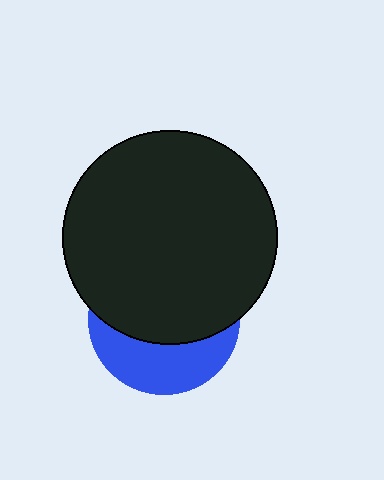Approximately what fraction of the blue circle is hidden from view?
Roughly 63% of the blue circle is hidden behind the black circle.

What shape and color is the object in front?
The object in front is a black circle.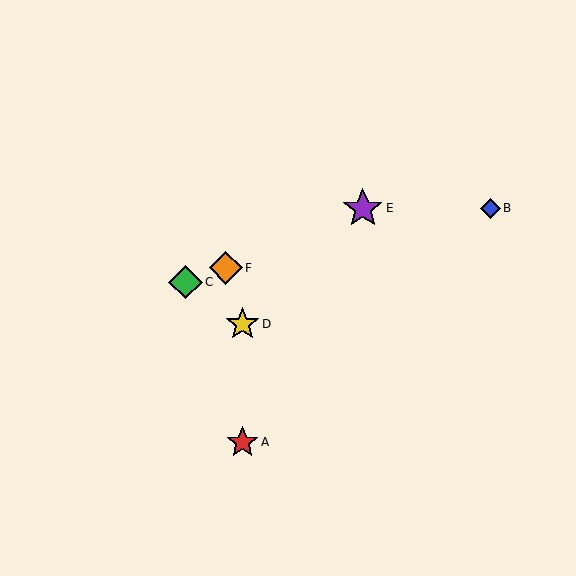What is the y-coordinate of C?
Object C is at y≈282.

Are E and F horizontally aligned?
No, E is at y≈208 and F is at y≈268.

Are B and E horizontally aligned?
Yes, both are at y≈208.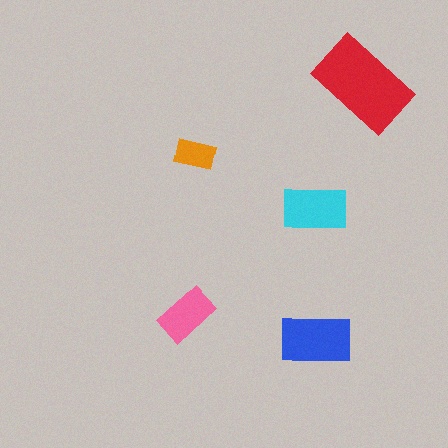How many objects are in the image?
There are 5 objects in the image.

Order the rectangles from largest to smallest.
the red one, the blue one, the cyan one, the pink one, the orange one.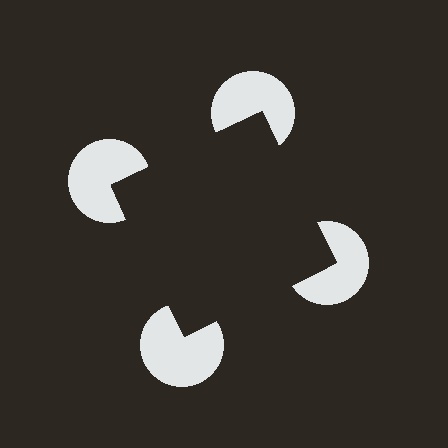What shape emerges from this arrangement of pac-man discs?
An illusory square — its edges are inferred from the aligned wedge cuts in the pac-man discs, not physically drawn.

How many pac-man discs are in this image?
There are 4 — one at each vertex of the illusory square.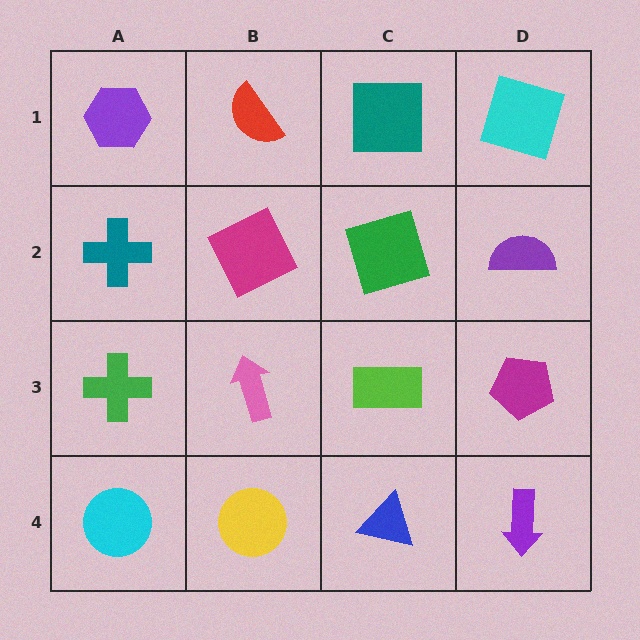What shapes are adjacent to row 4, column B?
A pink arrow (row 3, column B), a cyan circle (row 4, column A), a blue triangle (row 4, column C).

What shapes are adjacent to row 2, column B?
A red semicircle (row 1, column B), a pink arrow (row 3, column B), a teal cross (row 2, column A), a green square (row 2, column C).